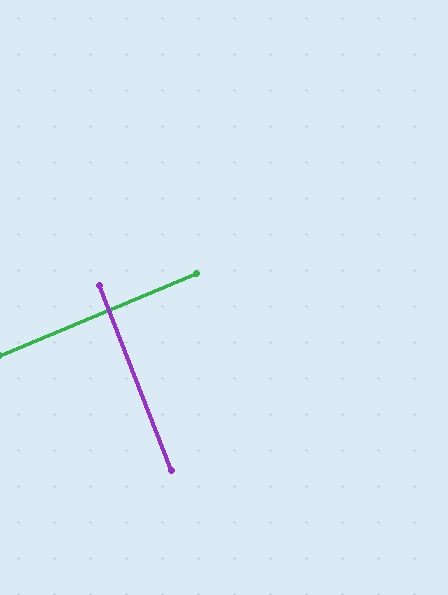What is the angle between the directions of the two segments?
Approximately 89 degrees.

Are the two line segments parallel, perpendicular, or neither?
Perpendicular — they meet at approximately 89°.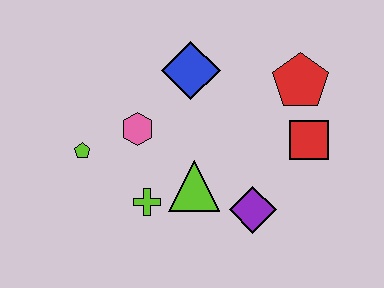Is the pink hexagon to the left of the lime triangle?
Yes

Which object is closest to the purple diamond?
The lime triangle is closest to the purple diamond.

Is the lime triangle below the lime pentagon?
Yes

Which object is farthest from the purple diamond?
The lime pentagon is farthest from the purple diamond.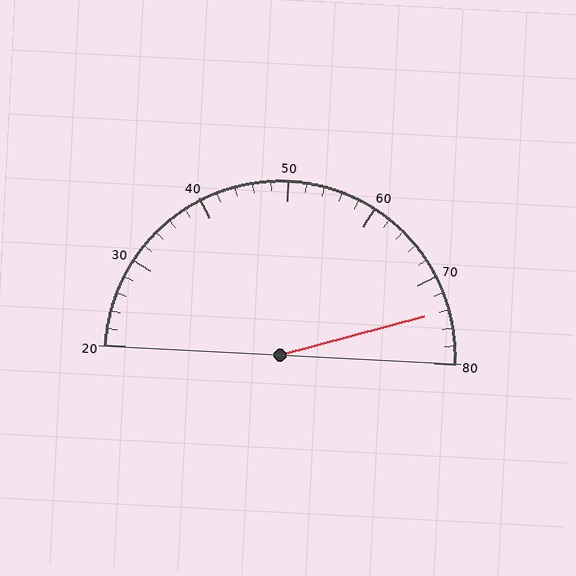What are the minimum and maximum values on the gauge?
The gauge ranges from 20 to 80.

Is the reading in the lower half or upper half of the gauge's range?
The reading is in the upper half of the range (20 to 80).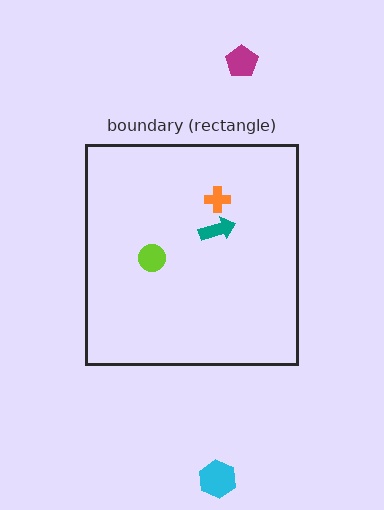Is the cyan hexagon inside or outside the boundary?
Outside.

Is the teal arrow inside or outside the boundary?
Inside.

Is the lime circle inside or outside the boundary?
Inside.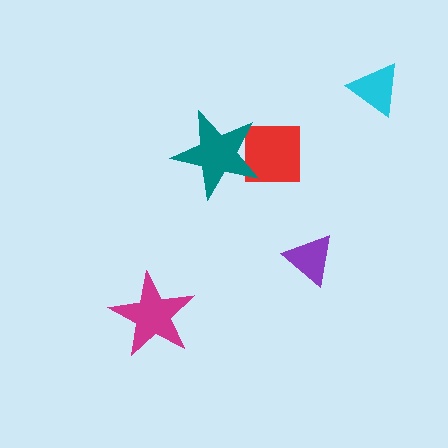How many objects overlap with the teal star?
1 object overlaps with the teal star.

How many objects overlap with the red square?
1 object overlaps with the red square.